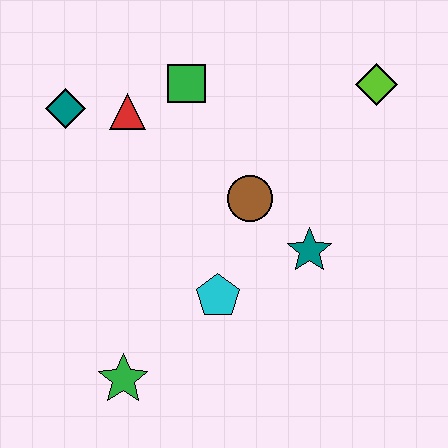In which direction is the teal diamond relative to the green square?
The teal diamond is to the left of the green square.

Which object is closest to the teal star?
The brown circle is closest to the teal star.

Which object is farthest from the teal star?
The teal diamond is farthest from the teal star.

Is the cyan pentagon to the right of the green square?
Yes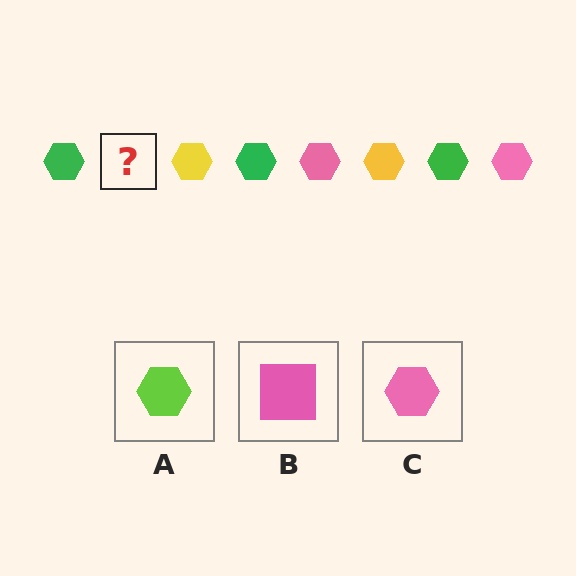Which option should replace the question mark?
Option C.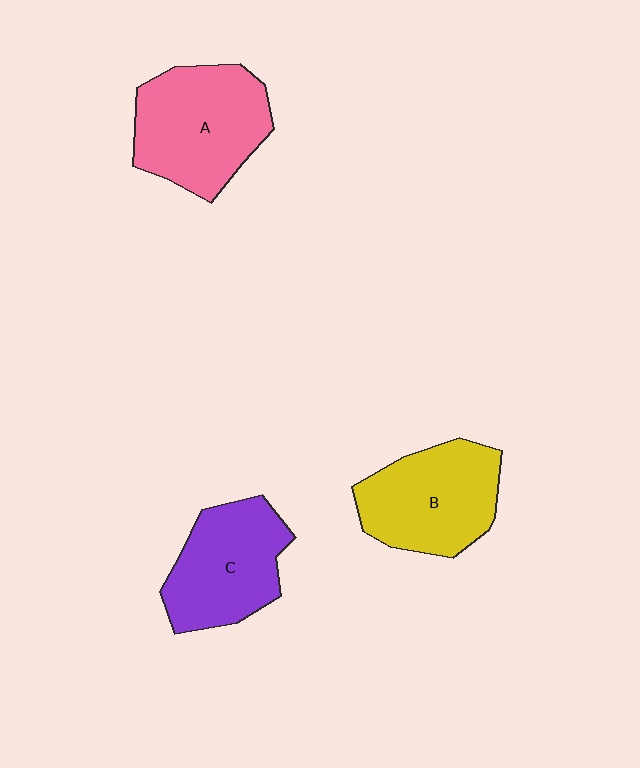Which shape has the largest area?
Shape A (pink).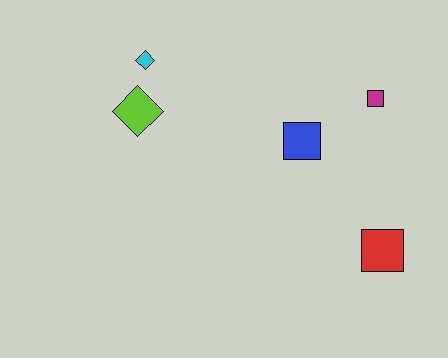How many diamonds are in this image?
There are 2 diamonds.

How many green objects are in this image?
There are no green objects.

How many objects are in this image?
There are 5 objects.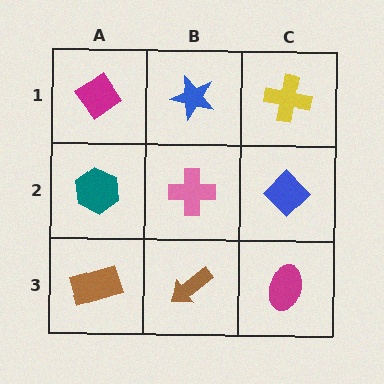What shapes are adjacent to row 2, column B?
A blue star (row 1, column B), a brown arrow (row 3, column B), a teal hexagon (row 2, column A), a blue diamond (row 2, column C).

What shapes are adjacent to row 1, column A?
A teal hexagon (row 2, column A), a blue star (row 1, column B).